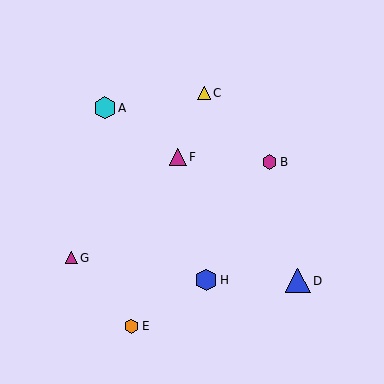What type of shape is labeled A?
Shape A is a cyan hexagon.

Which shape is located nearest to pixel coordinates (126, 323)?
The orange hexagon (labeled E) at (132, 326) is nearest to that location.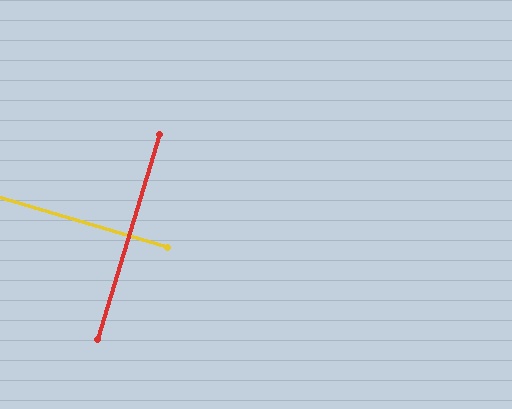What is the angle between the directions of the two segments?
Approximately 90 degrees.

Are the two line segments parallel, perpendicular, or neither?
Perpendicular — they meet at approximately 90°.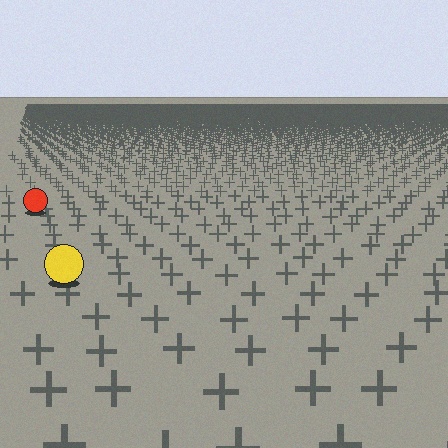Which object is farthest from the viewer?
The red circle is farthest from the viewer. It appears smaller and the ground texture around it is denser.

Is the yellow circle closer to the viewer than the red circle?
Yes. The yellow circle is closer — you can tell from the texture gradient: the ground texture is coarser near it.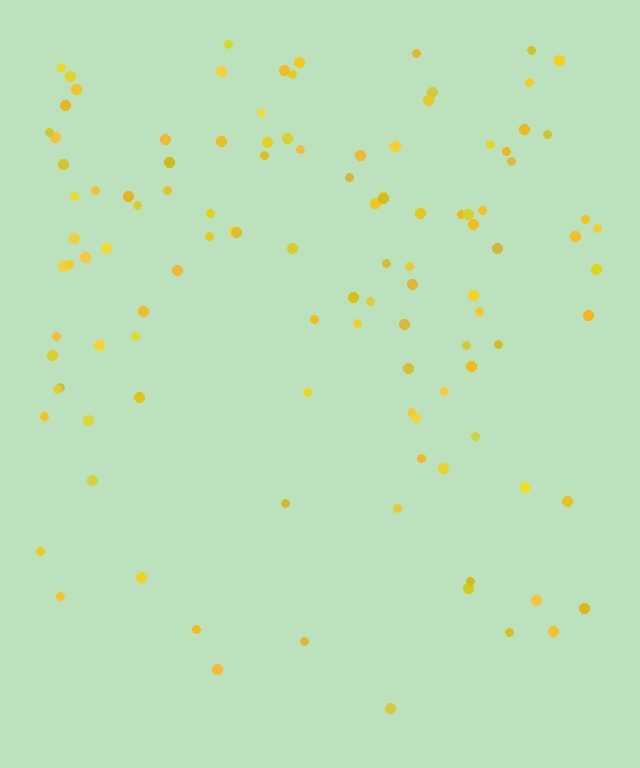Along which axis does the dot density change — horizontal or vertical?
Vertical.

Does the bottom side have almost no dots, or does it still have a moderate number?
Still a moderate number, just noticeably fewer than the top.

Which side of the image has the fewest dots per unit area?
The bottom.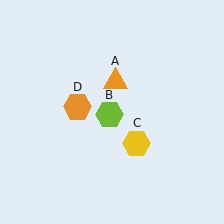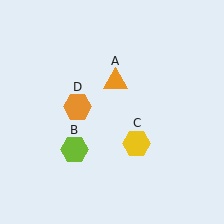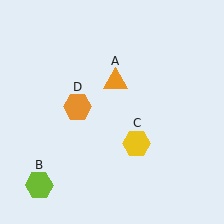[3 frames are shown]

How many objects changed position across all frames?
1 object changed position: lime hexagon (object B).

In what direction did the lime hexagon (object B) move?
The lime hexagon (object B) moved down and to the left.